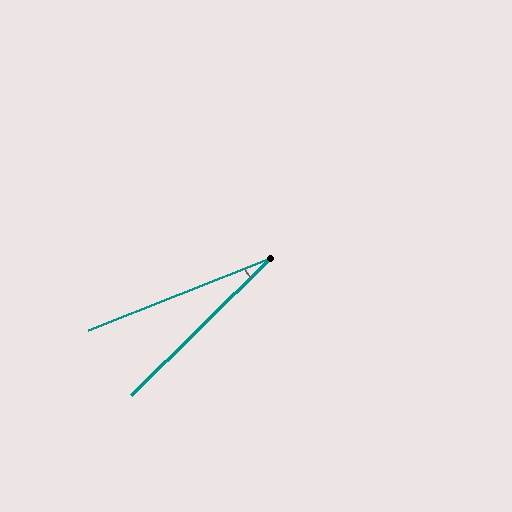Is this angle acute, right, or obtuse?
It is acute.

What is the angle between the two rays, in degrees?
Approximately 23 degrees.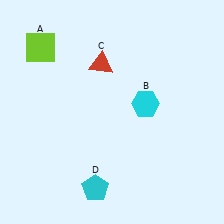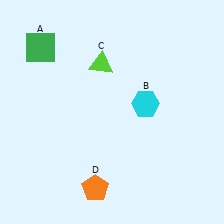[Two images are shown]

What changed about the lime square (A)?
In Image 1, A is lime. In Image 2, it changed to green.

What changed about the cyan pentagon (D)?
In Image 1, D is cyan. In Image 2, it changed to orange.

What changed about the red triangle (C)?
In Image 1, C is red. In Image 2, it changed to lime.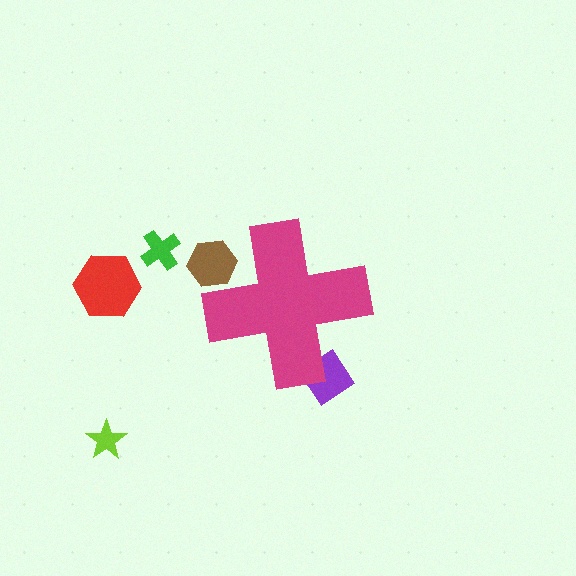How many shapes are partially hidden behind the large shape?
2 shapes are partially hidden.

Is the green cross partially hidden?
No, the green cross is fully visible.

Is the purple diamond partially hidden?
Yes, the purple diamond is partially hidden behind the magenta cross.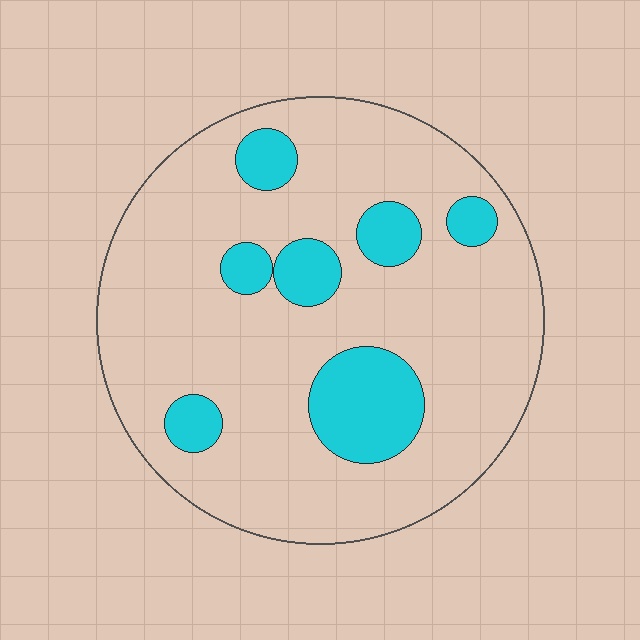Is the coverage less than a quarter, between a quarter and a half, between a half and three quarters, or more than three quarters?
Less than a quarter.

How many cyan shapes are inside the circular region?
7.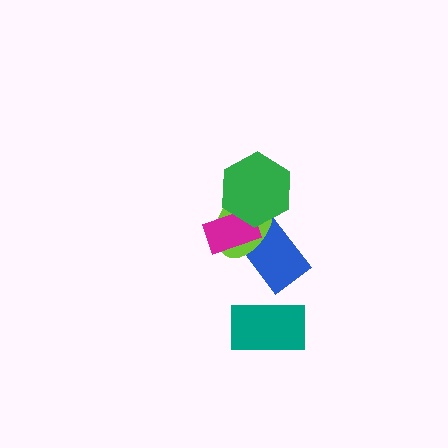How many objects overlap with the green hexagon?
3 objects overlap with the green hexagon.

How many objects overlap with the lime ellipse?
3 objects overlap with the lime ellipse.